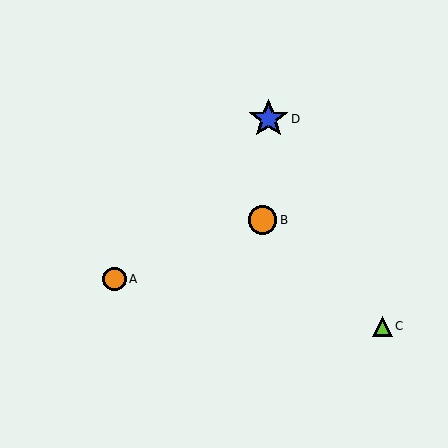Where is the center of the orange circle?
The center of the orange circle is at (262, 220).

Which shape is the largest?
The blue star (labeled D) is the largest.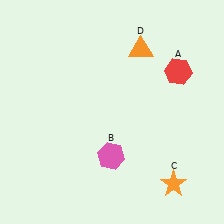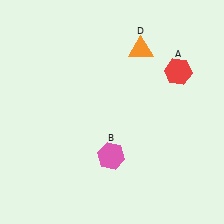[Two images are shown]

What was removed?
The orange star (C) was removed in Image 2.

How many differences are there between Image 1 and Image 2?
There is 1 difference between the two images.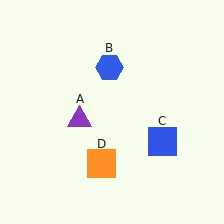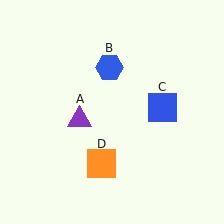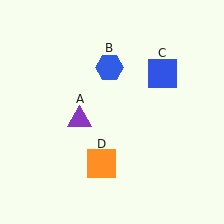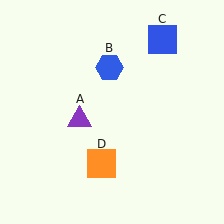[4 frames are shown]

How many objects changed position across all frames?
1 object changed position: blue square (object C).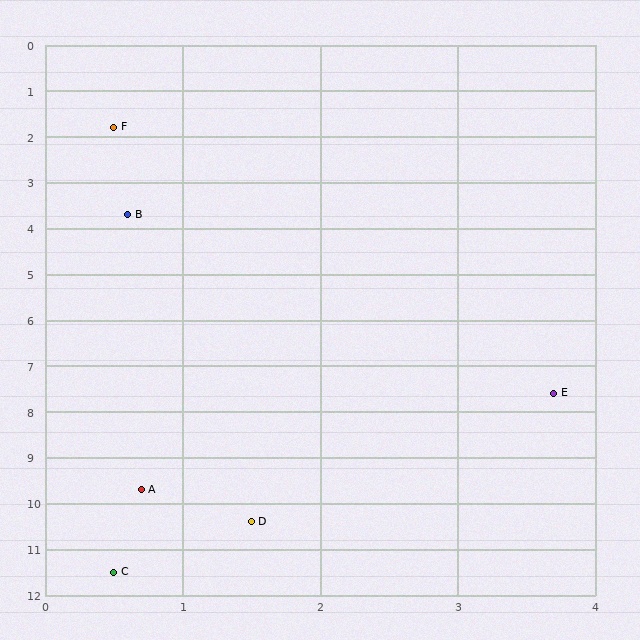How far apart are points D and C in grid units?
Points D and C are about 1.5 grid units apart.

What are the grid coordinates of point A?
Point A is at approximately (0.7, 9.7).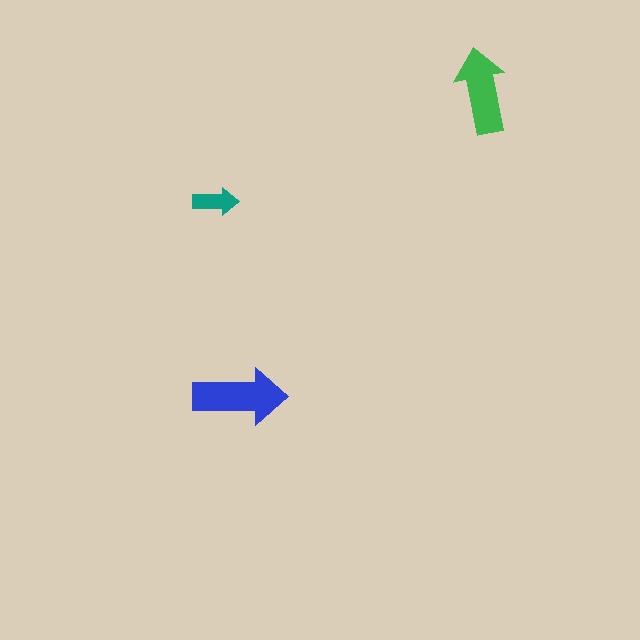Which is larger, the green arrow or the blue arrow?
The blue one.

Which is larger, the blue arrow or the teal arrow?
The blue one.